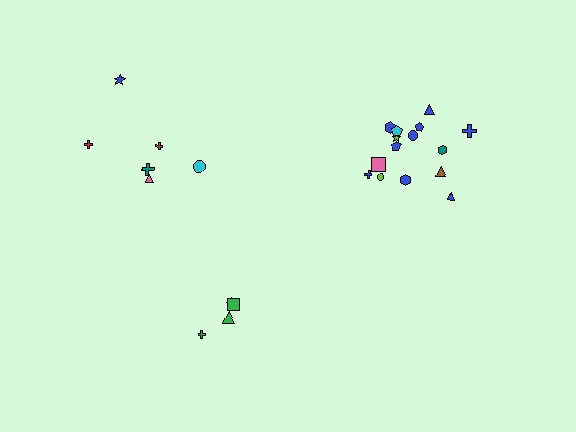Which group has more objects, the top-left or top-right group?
The top-right group.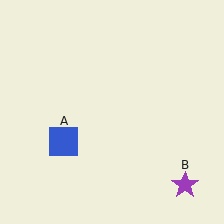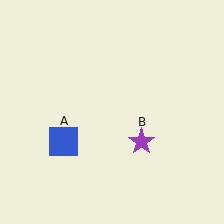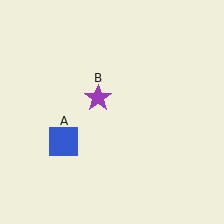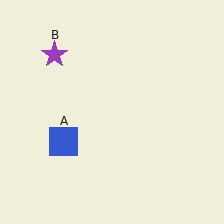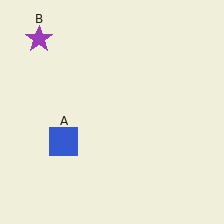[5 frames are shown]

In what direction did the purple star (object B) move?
The purple star (object B) moved up and to the left.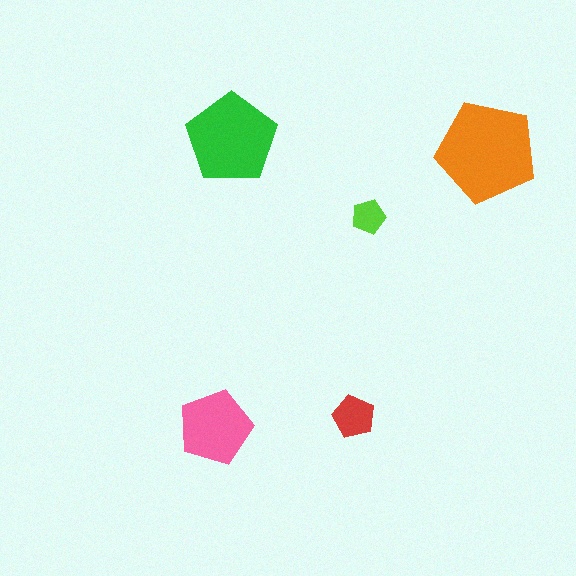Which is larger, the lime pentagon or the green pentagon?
The green one.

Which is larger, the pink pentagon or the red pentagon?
The pink one.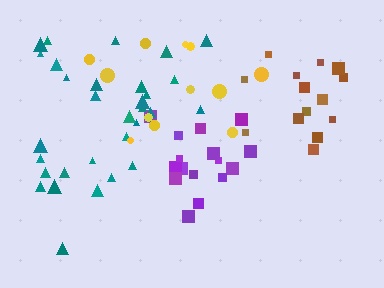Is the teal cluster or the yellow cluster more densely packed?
Teal.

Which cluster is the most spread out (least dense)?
Yellow.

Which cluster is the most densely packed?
Purple.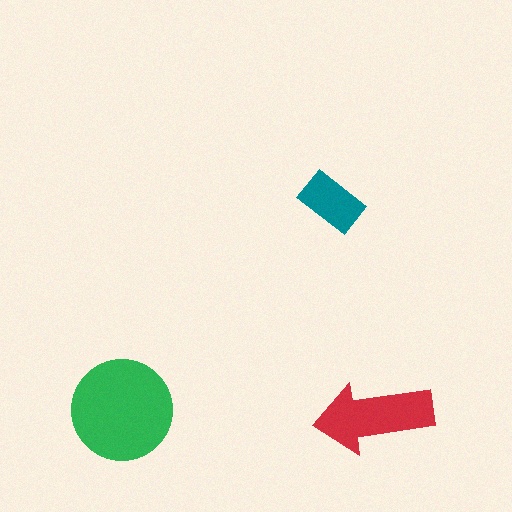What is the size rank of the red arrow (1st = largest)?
2nd.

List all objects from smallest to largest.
The teal rectangle, the red arrow, the green circle.